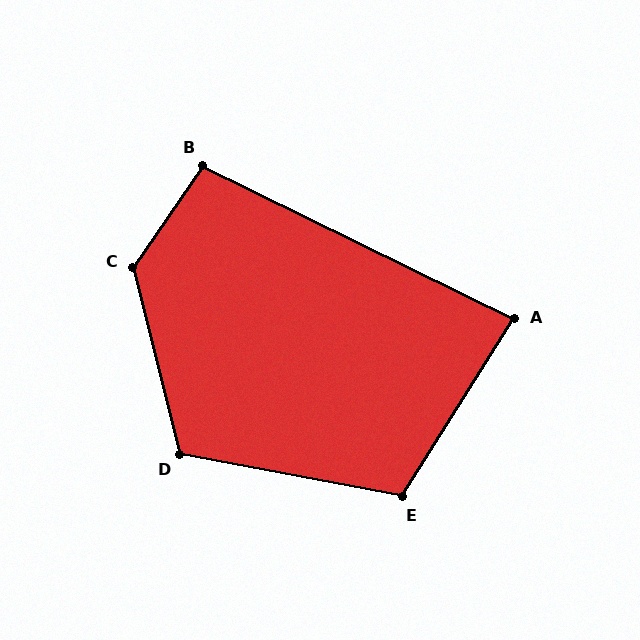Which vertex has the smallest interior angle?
A, at approximately 84 degrees.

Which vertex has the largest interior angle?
C, at approximately 132 degrees.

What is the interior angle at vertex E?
Approximately 112 degrees (obtuse).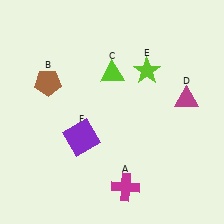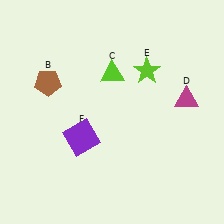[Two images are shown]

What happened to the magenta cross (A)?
The magenta cross (A) was removed in Image 2. It was in the bottom-right area of Image 1.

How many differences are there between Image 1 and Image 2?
There is 1 difference between the two images.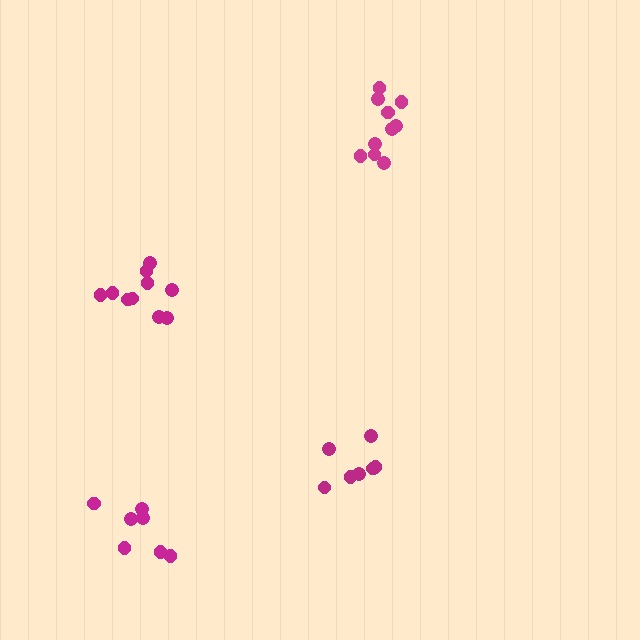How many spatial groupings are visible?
There are 4 spatial groupings.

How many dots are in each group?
Group 1: 10 dots, Group 2: 10 dots, Group 3: 7 dots, Group 4: 7 dots (34 total).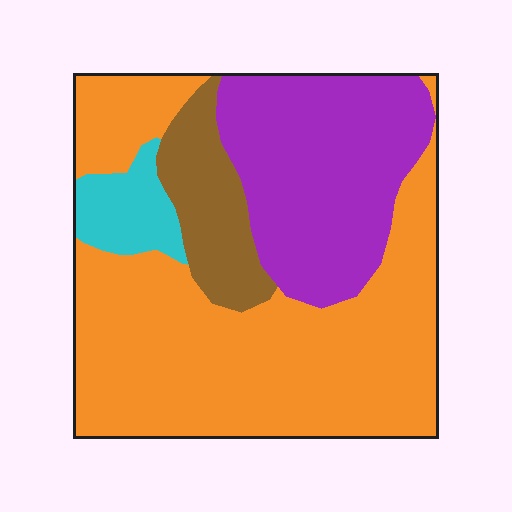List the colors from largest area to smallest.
From largest to smallest: orange, purple, brown, cyan.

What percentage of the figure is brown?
Brown takes up less than a quarter of the figure.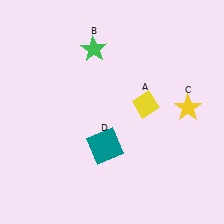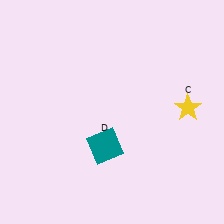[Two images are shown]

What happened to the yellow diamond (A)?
The yellow diamond (A) was removed in Image 2. It was in the top-right area of Image 1.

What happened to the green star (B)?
The green star (B) was removed in Image 2. It was in the top-left area of Image 1.